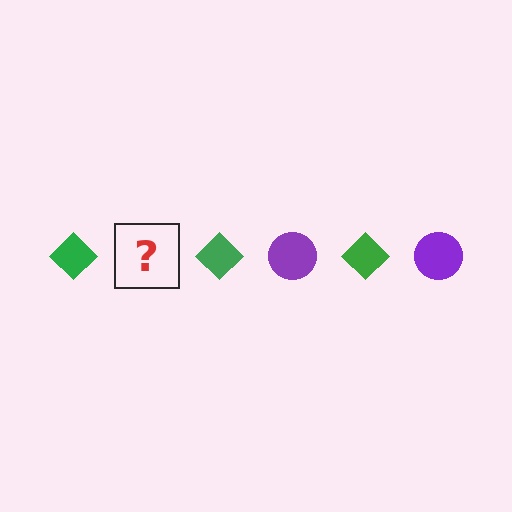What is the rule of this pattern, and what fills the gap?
The rule is that the pattern alternates between green diamond and purple circle. The gap should be filled with a purple circle.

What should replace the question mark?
The question mark should be replaced with a purple circle.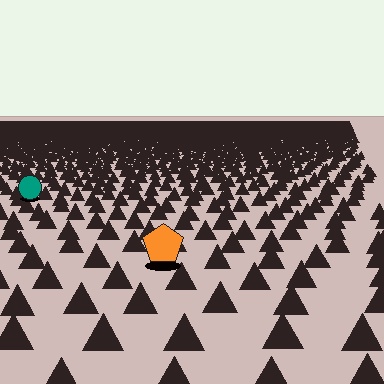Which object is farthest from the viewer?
The teal circle is farthest from the viewer. It appears smaller and the ground texture around it is denser.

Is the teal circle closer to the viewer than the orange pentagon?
No. The orange pentagon is closer — you can tell from the texture gradient: the ground texture is coarser near it.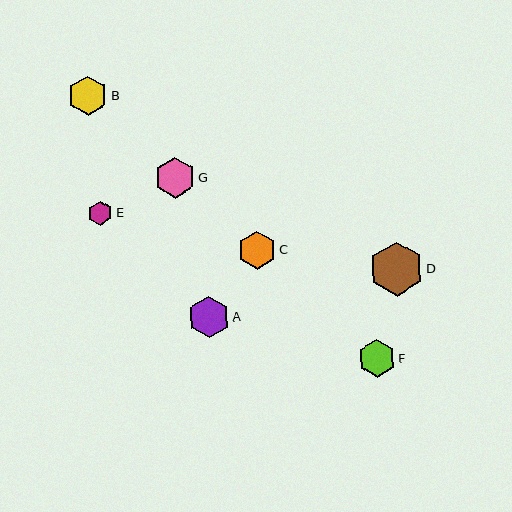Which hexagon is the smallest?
Hexagon E is the smallest with a size of approximately 24 pixels.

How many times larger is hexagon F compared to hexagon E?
Hexagon F is approximately 1.6 times the size of hexagon E.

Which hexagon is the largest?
Hexagon D is the largest with a size of approximately 54 pixels.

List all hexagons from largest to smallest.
From largest to smallest: D, A, G, B, C, F, E.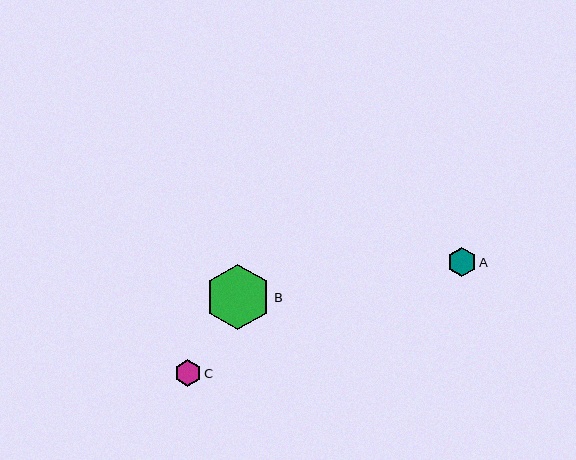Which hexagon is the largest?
Hexagon B is the largest with a size of approximately 66 pixels.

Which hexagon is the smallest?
Hexagon C is the smallest with a size of approximately 26 pixels.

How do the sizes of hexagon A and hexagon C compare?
Hexagon A and hexagon C are approximately the same size.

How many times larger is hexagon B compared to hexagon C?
Hexagon B is approximately 2.5 times the size of hexagon C.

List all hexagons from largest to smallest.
From largest to smallest: B, A, C.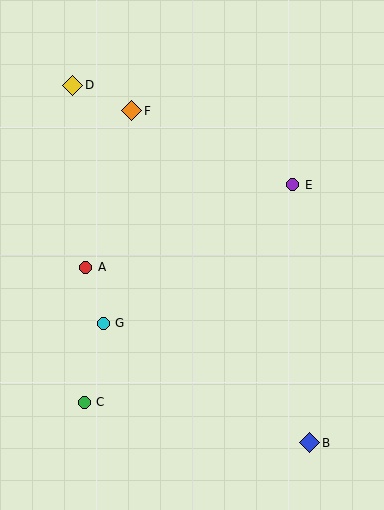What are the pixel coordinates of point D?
Point D is at (73, 85).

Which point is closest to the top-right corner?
Point E is closest to the top-right corner.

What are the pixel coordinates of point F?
Point F is at (132, 111).